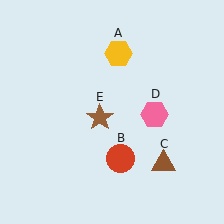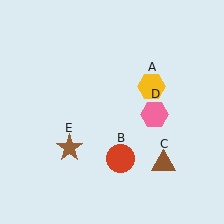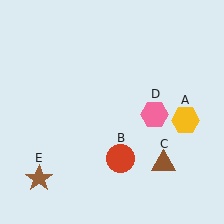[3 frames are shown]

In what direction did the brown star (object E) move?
The brown star (object E) moved down and to the left.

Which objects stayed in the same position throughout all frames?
Red circle (object B) and brown triangle (object C) and pink hexagon (object D) remained stationary.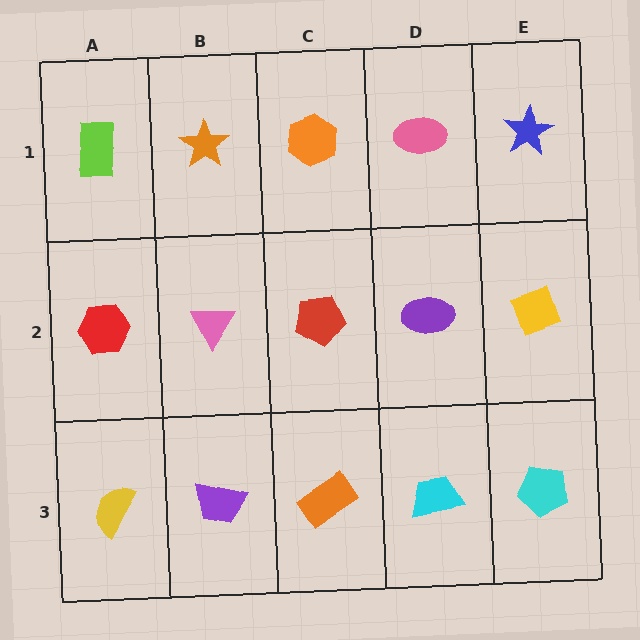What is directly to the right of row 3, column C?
A cyan trapezoid.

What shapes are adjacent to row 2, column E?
A blue star (row 1, column E), a cyan pentagon (row 3, column E), a purple ellipse (row 2, column D).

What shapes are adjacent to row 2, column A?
A lime rectangle (row 1, column A), a yellow semicircle (row 3, column A), a pink triangle (row 2, column B).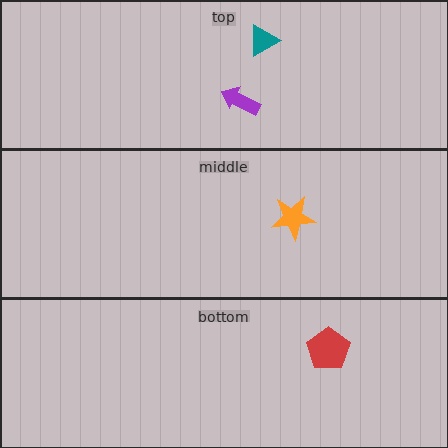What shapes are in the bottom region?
The red pentagon.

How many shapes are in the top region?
2.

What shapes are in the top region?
The purple arrow, the teal triangle.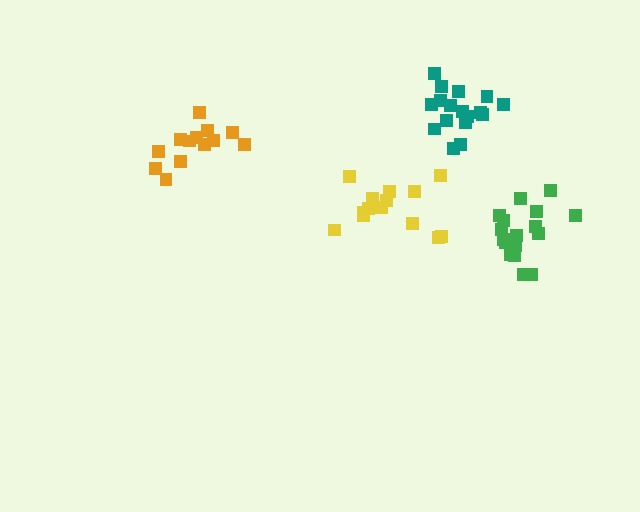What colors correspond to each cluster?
The clusters are colored: yellow, orange, teal, green.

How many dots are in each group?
Group 1: 14 dots, Group 2: 13 dots, Group 3: 17 dots, Group 4: 17 dots (61 total).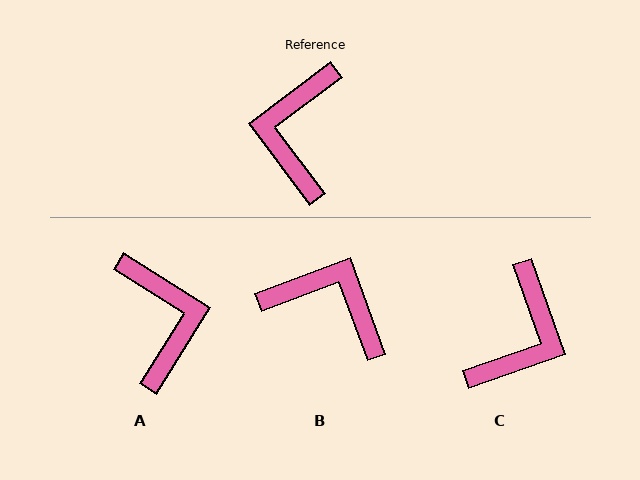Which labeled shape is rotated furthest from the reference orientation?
C, about 163 degrees away.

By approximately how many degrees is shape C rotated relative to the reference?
Approximately 163 degrees counter-clockwise.